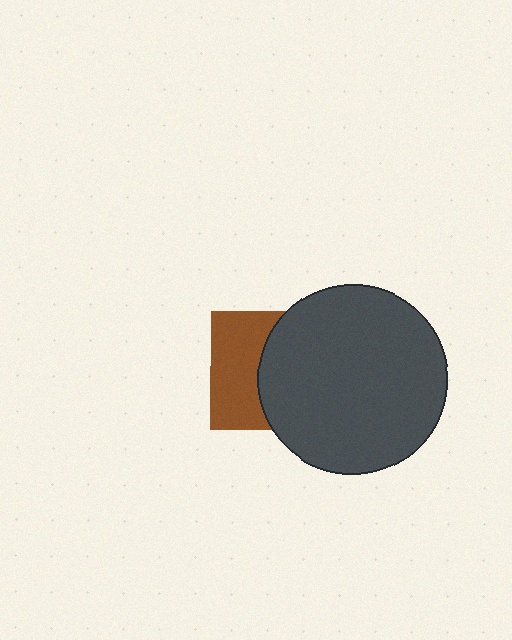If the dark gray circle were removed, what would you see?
You would see the complete brown square.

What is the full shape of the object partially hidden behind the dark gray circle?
The partially hidden object is a brown square.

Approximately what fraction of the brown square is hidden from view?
Roughly 55% of the brown square is hidden behind the dark gray circle.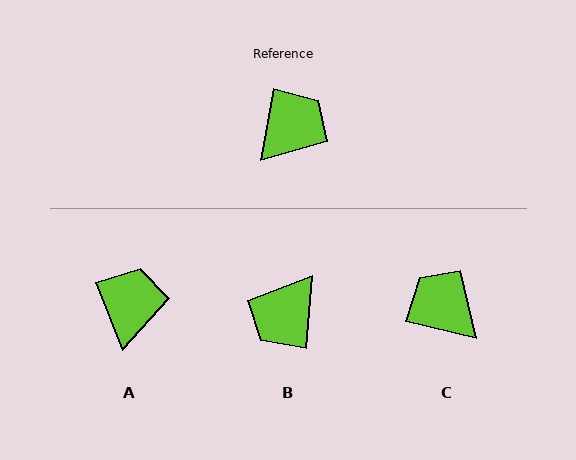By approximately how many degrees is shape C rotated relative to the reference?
Approximately 87 degrees counter-clockwise.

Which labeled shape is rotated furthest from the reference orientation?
B, about 175 degrees away.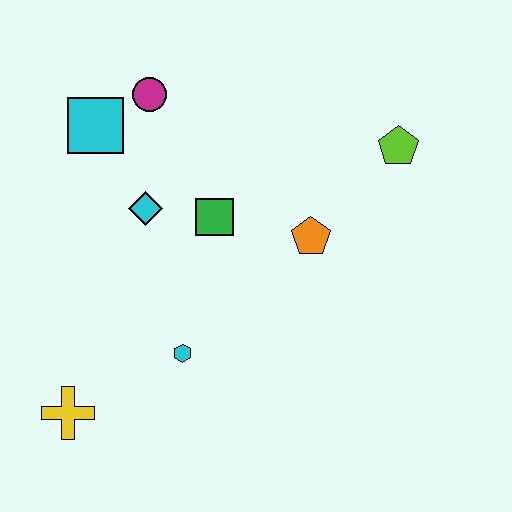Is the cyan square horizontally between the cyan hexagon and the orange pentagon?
No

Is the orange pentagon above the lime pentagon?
No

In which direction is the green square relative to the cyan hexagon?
The green square is above the cyan hexagon.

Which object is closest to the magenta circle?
The cyan square is closest to the magenta circle.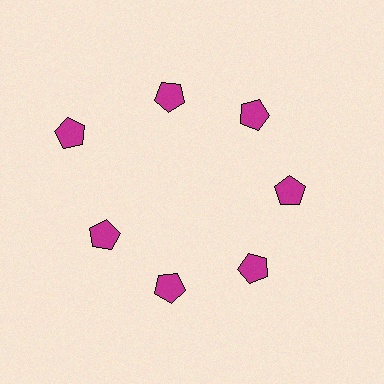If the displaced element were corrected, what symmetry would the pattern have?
It would have 7-fold rotational symmetry — the pattern would map onto itself every 51 degrees.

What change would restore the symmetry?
The symmetry would be restored by moving it inward, back onto the ring so that all 7 pentagons sit at equal angles and equal distance from the center.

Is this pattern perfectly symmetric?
No. The 7 magenta pentagons are arranged in a ring, but one element near the 10 o'clock position is pushed outward from the center, breaking the 7-fold rotational symmetry.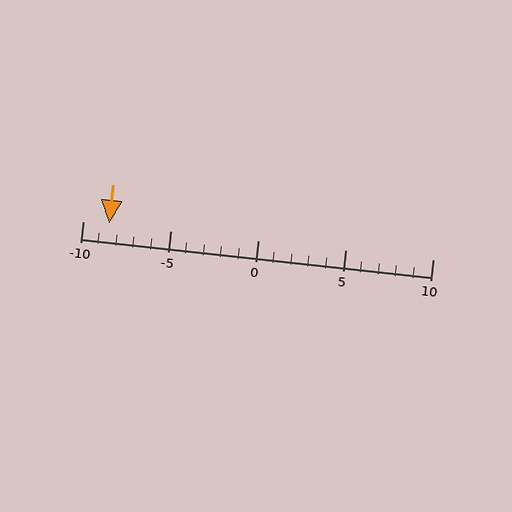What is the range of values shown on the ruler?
The ruler shows values from -10 to 10.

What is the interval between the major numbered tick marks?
The major tick marks are spaced 5 units apart.